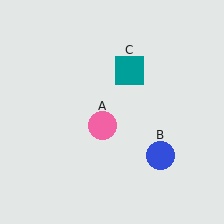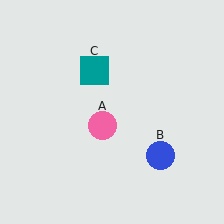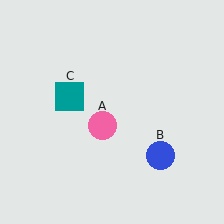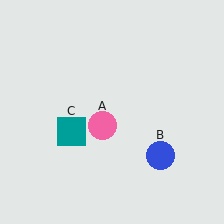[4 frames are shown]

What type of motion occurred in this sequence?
The teal square (object C) rotated counterclockwise around the center of the scene.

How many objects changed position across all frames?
1 object changed position: teal square (object C).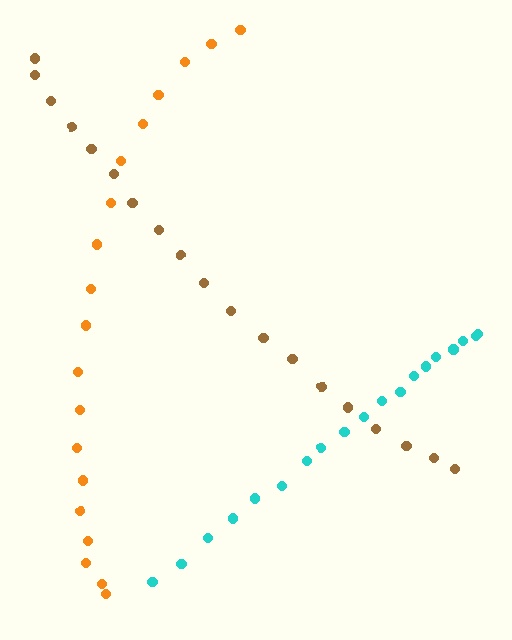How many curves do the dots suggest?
There are 3 distinct paths.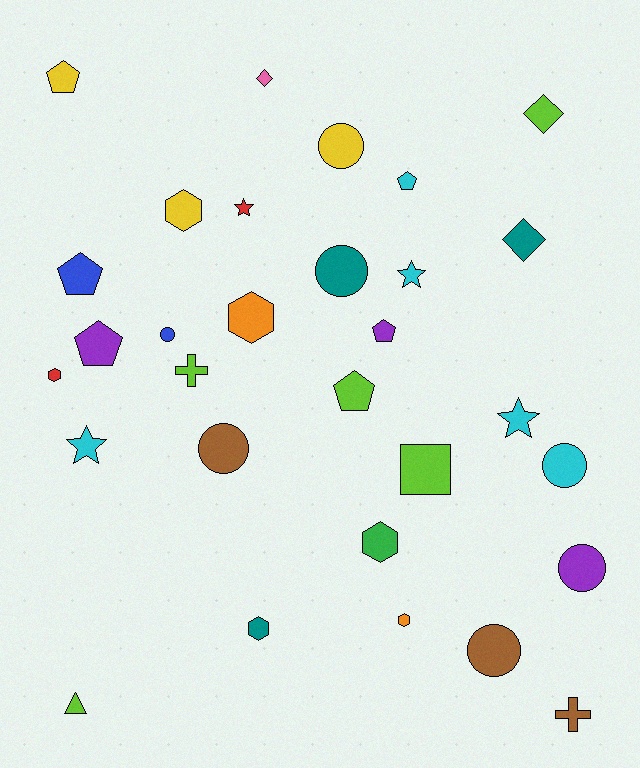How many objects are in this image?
There are 30 objects.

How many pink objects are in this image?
There is 1 pink object.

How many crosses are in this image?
There are 2 crosses.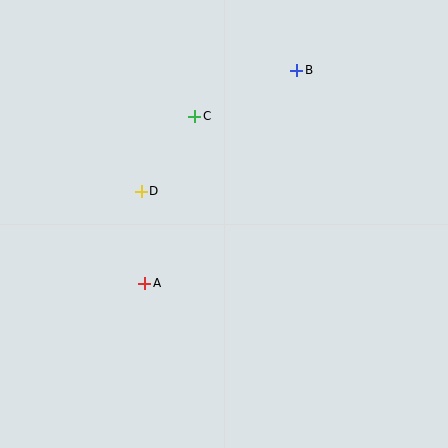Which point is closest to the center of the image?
Point D at (141, 191) is closest to the center.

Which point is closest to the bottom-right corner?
Point A is closest to the bottom-right corner.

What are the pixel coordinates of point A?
Point A is at (145, 283).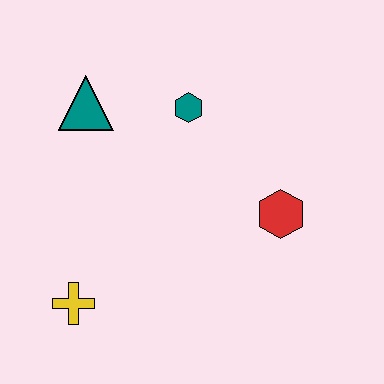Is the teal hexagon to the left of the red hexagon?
Yes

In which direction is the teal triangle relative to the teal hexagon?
The teal triangle is to the left of the teal hexagon.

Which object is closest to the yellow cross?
The teal triangle is closest to the yellow cross.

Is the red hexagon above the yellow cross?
Yes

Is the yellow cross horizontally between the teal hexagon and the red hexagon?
No